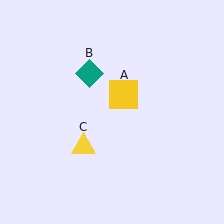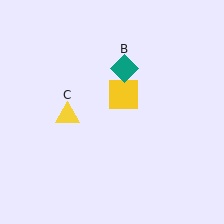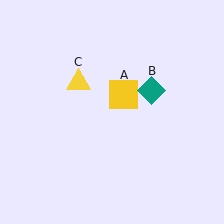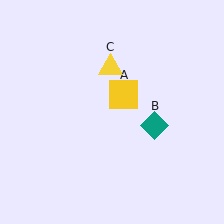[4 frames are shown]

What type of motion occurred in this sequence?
The teal diamond (object B), yellow triangle (object C) rotated clockwise around the center of the scene.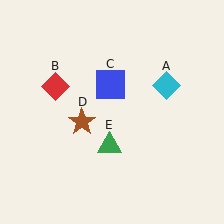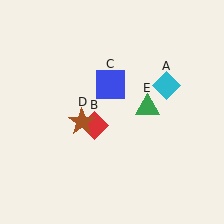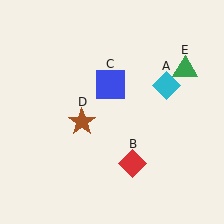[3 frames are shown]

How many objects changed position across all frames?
2 objects changed position: red diamond (object B), green triangle (object E).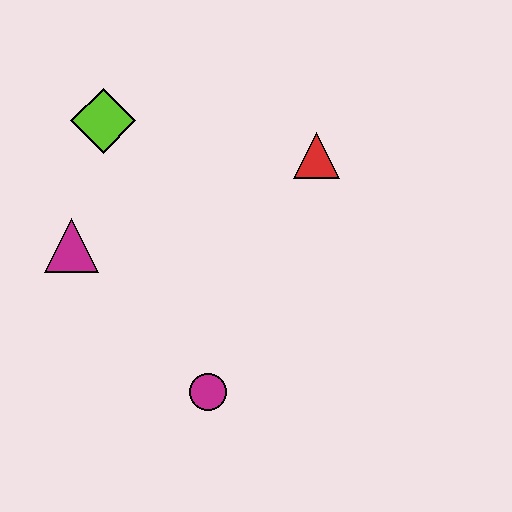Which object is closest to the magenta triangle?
The lime diamond is closest to the magenta triangle.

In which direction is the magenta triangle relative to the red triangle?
The magenta triangle is to the left of the red triangle.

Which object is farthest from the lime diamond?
The magenta circle is farthest from the lime diamond.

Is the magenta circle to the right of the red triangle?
No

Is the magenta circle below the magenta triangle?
Yes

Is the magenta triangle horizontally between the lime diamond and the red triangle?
No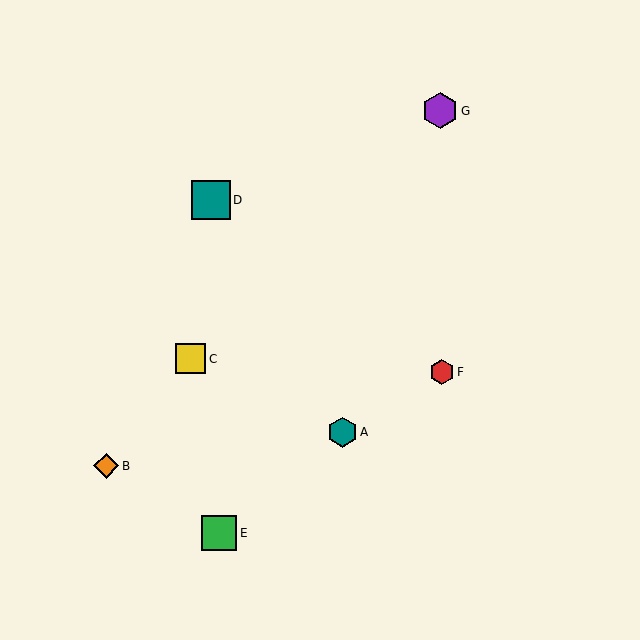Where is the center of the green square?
The center of the green square is at (219, 533).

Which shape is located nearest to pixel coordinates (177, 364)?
The yellow square (labeled C) at (191, 359) is nearest to that location.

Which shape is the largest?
The teal square (labeled D) is the largest.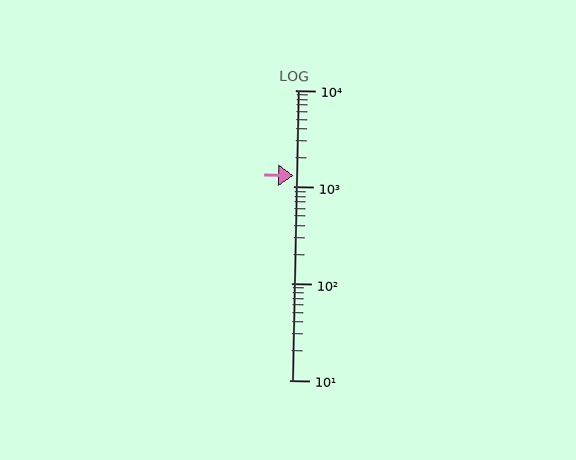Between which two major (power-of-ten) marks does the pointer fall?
The pointer is between 1000 and 10000.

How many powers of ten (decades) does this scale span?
The scale spans 3 decades, from 10 to 10000.